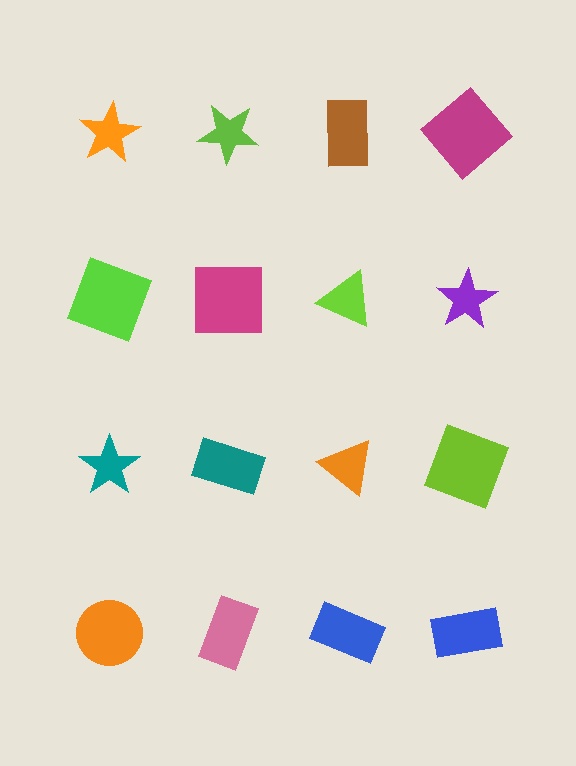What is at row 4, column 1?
An orange circle.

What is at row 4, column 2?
A pink rectangle.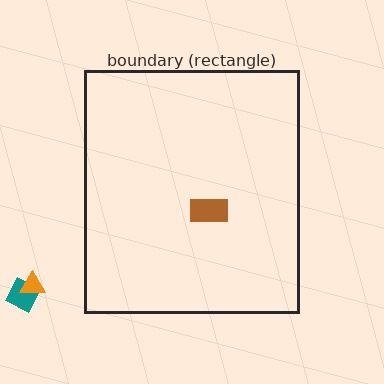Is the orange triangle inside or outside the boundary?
Outside.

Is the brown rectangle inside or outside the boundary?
Inside.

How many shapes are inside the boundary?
1 inside, 2 outside.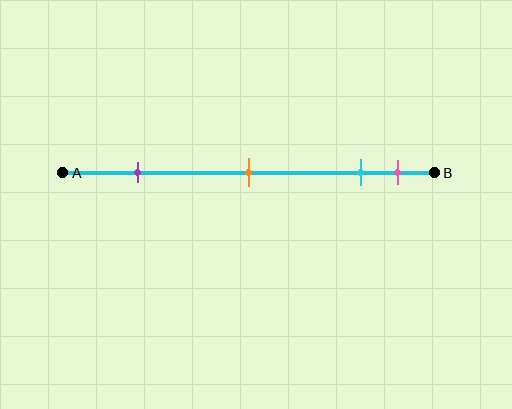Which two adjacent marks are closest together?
The cyan and pink marks are the closest adjacent pair.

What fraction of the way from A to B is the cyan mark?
The cyan mark is approximately 80% (0.8) of the way from A to B.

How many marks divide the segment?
There are 4 marks dividing the segment.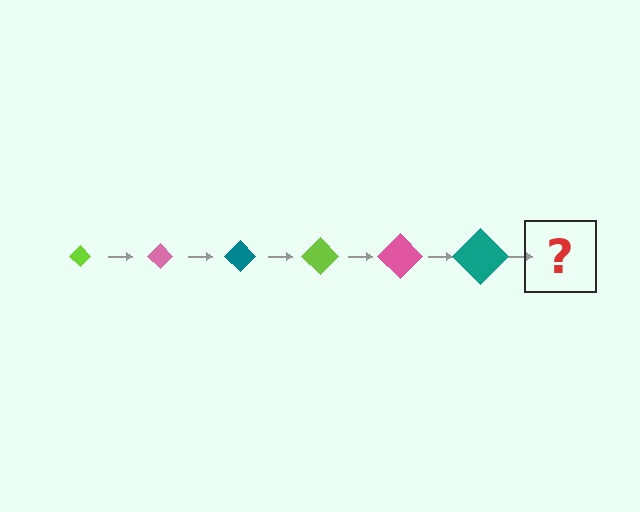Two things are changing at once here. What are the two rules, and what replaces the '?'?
The two rules are that the diamond grows larger each step and the color cycles through lime, pink, and teal. The '?' should be a lime diamond, larger than the previous one.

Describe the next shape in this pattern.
It should be a lime diamond, larger than the previous one.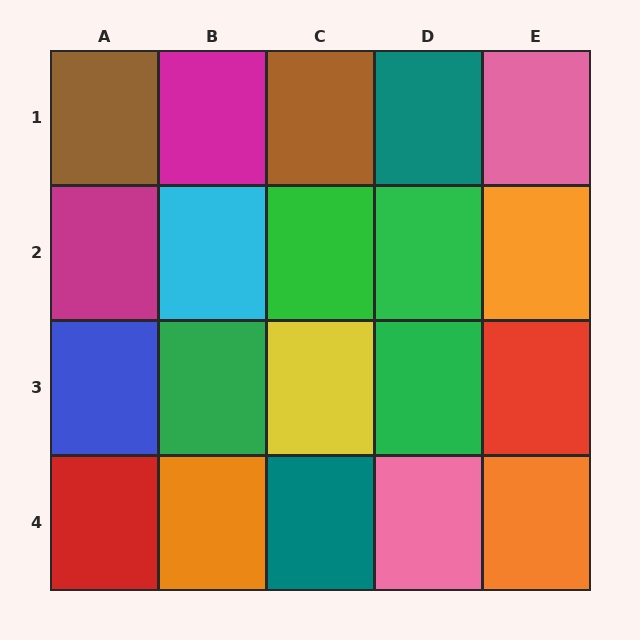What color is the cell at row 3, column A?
Blue.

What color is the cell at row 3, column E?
Red.